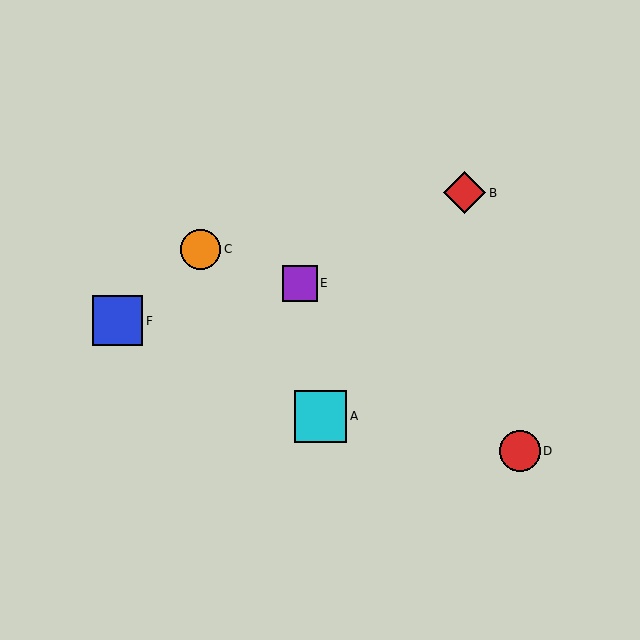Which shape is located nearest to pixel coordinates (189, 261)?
The orange circle (labeled C) at (201, 249) is nearest to that location.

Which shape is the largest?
The cyan square (labeled A) is the largest.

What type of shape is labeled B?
Shape B is a red diamond.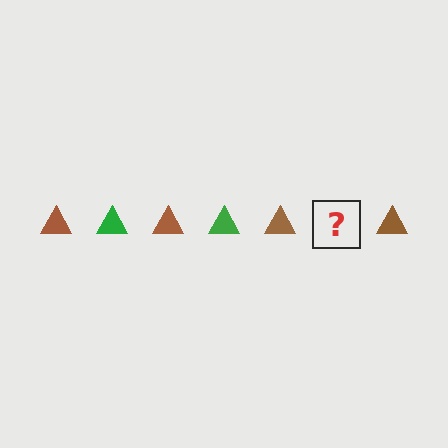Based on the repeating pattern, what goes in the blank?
The blank should be a green triangle.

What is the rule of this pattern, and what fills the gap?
The rule is that the pattern cycles through brown, green triangles. The gap should be filled with a green triangle.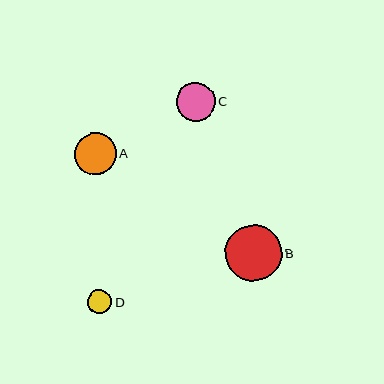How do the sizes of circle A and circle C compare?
Circle A and circle C are approximately the same size.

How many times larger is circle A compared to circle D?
Circle A is approximately 1.7 times the size of circle D.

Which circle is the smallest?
Circle D is the smallest with a size of approximately 24 pixels.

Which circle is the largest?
Circle B is the largest with a size of approximately 56 pixels.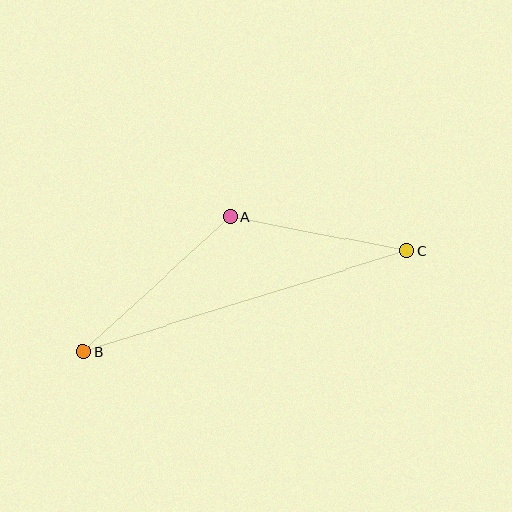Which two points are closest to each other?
Points A and C are closest to each other.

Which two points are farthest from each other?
Points B and C are farthest from each other.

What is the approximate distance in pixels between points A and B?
The distance between A and B is approximately 199 pixels.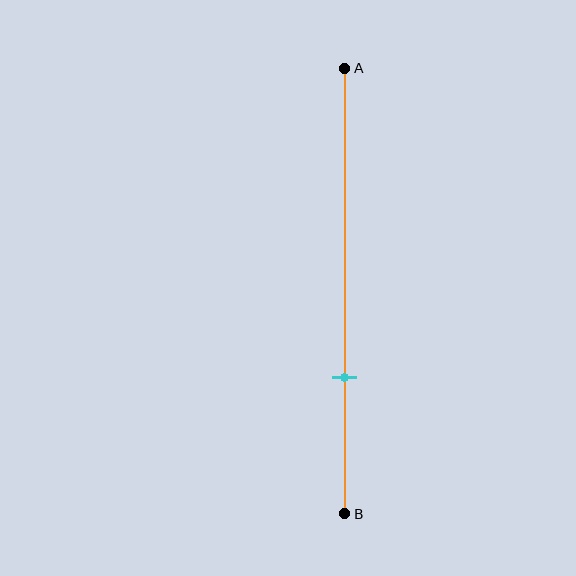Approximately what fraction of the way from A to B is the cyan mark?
The cyan mark is approximately 70% of the way from A to B.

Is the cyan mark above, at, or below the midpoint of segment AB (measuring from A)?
The cyan mark is below the midpoint of segment AB.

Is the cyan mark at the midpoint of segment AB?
No, the mark is at about 70% from A, not at the 50% midpoint.